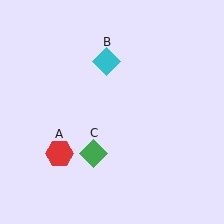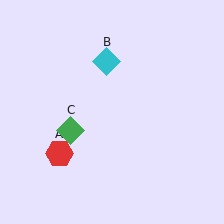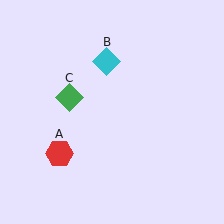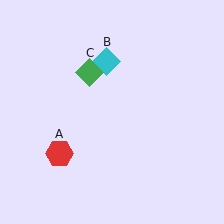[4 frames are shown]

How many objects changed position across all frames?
1 object changed position: green diamond (object C).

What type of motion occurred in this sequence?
The green diamond (object C) rotated clockwise around the center of the scene.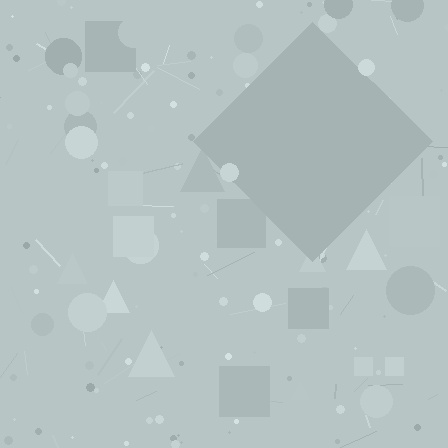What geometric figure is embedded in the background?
A diamond is embedded in the background.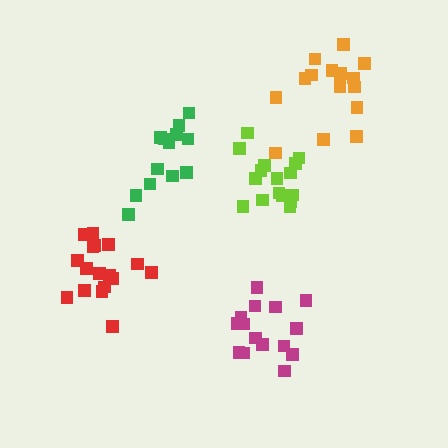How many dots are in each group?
Group 1: 13 dots, Group 2: 17 dots, Group 3: 15 dots, Group 4: 15 dots, Group 5: 16 dots (76 total).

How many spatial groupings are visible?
There are 5 spatial groupings.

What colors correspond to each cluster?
The clusters are colored: green, red, orange, magenta, lime.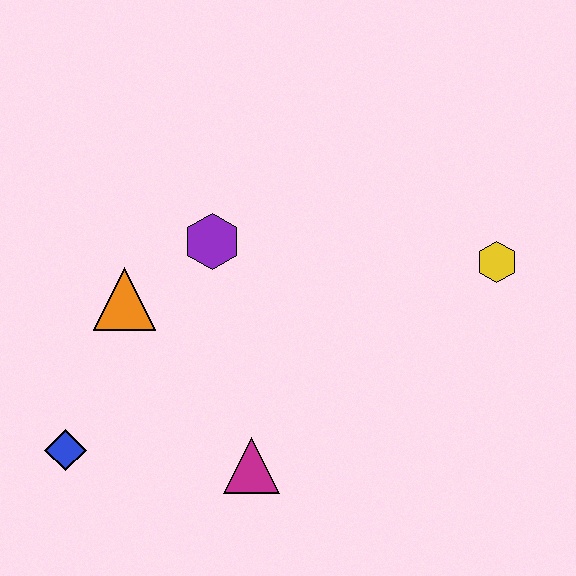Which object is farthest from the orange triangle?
The yellow hexagon is farthest from the orange triangle.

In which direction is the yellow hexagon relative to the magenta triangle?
The yellow hexagon is to the right of the magenta triangle.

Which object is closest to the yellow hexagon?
The purple hexagon is closest to the yellow hexagon.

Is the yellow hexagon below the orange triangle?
No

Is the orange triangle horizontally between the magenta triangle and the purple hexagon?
No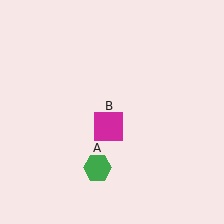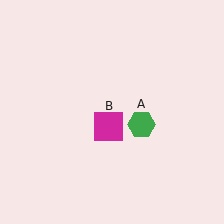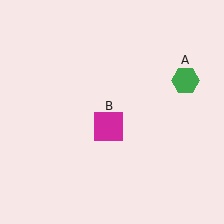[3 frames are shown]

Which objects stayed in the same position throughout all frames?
Magenta square (object B) remained stationary.